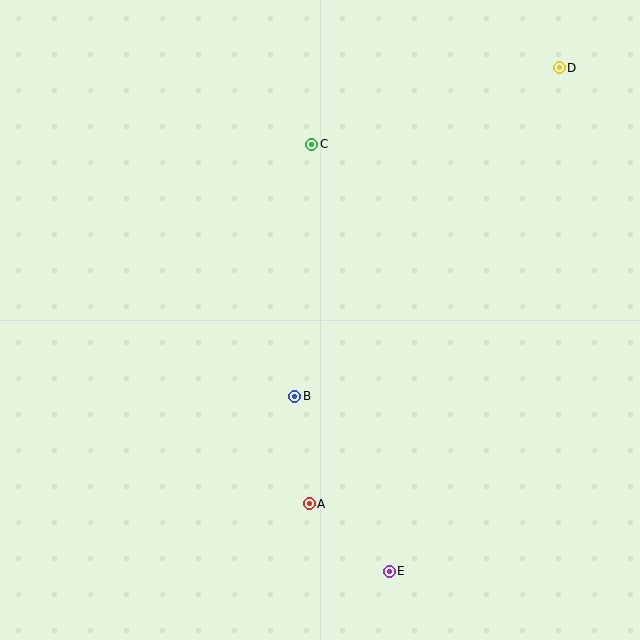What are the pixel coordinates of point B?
Point B is at (295, 396).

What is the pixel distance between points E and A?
The distance between E and A is 105 pixels.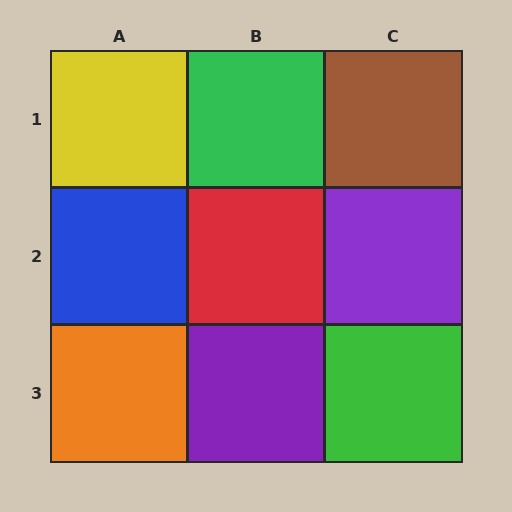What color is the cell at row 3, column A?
Orange.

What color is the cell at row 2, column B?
Red.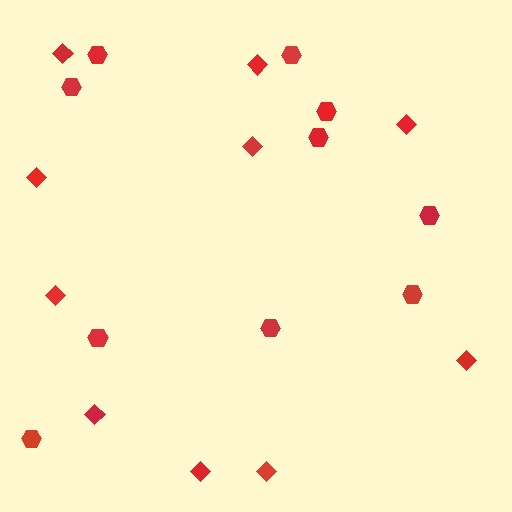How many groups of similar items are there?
There are 2 groups: one group of hexagons (10) and one group of diamonds (10).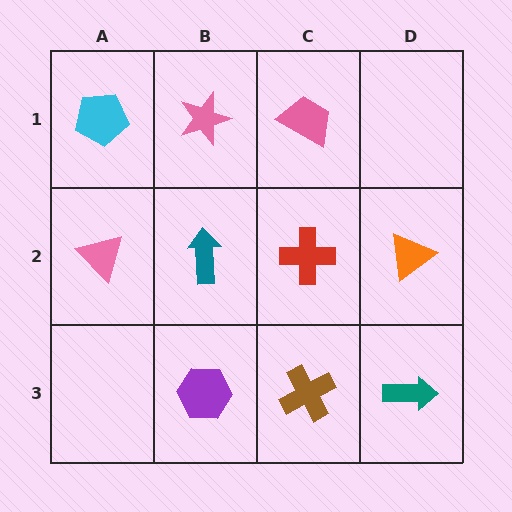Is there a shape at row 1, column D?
No, that cell is empty.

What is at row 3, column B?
A purple hexagon.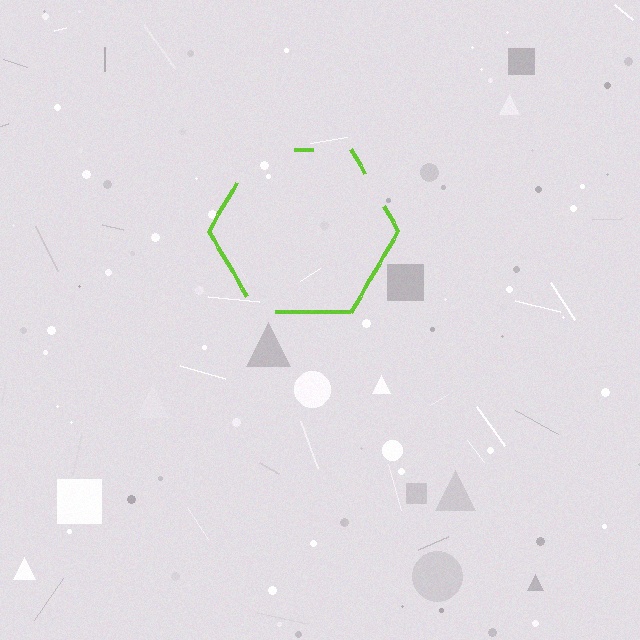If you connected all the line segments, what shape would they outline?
They would outline a hexagon.